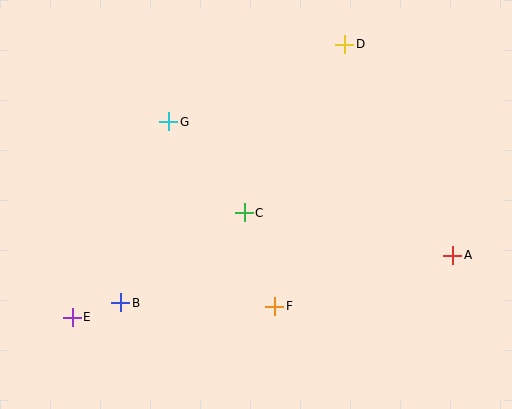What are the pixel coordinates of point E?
Point E is at (72, 317).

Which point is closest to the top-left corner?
Point G is closest to the top-left corner.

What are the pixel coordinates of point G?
Point G is at (169, 122).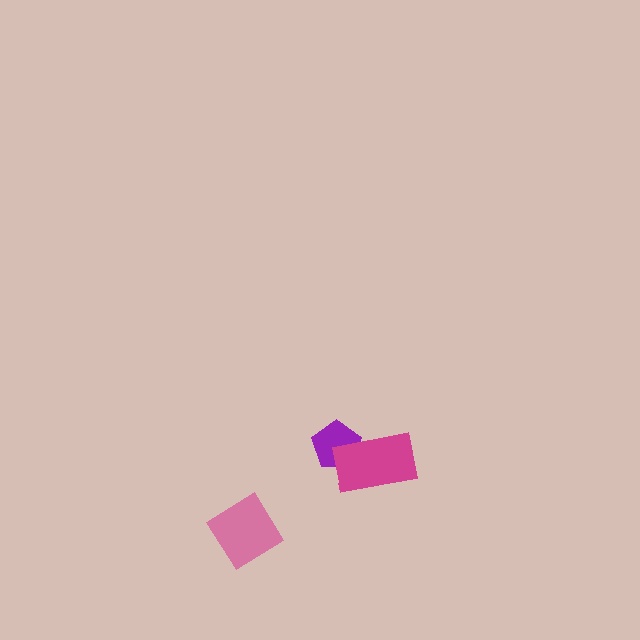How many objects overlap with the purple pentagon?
1 object overlaps with the purple pentagon.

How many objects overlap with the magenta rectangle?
1 object overlaps with the magenta rectangle.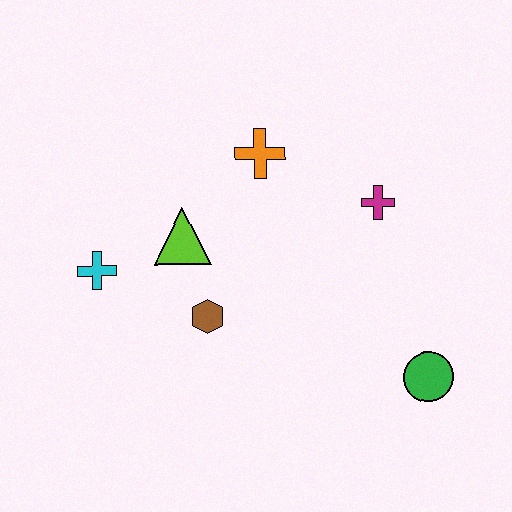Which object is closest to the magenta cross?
The orange cross is closest to the magenta cross.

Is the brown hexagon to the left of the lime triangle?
No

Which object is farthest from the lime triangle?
The green circle is farthest from the lime triangle.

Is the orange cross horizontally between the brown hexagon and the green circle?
Yes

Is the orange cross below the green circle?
No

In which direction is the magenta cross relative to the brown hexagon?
The magenta cross is to the right of the brown hexagon.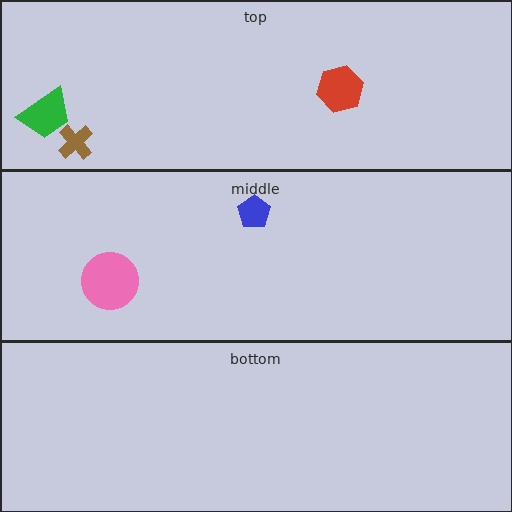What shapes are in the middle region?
The blue pentagon, the pink circle.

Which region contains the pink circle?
The middle region.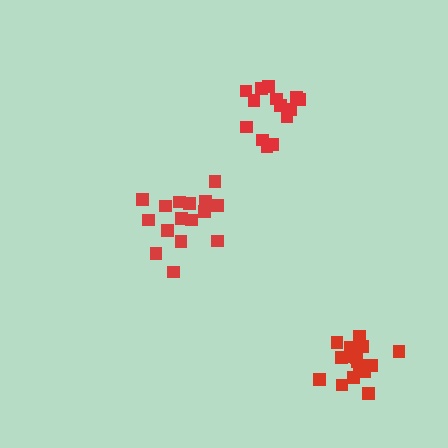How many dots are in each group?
Group 1: 17 dots, Group 2: 18 dots, Group 3: 14 dots (49 total).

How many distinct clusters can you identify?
There are 3 distinct clusters.